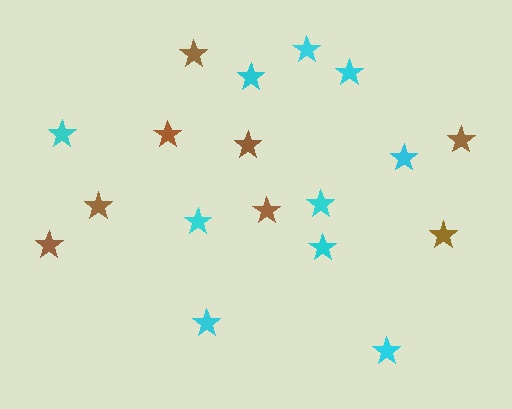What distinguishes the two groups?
There are 2 groups: one group of brown stars (8) and one group of cyan stars (10).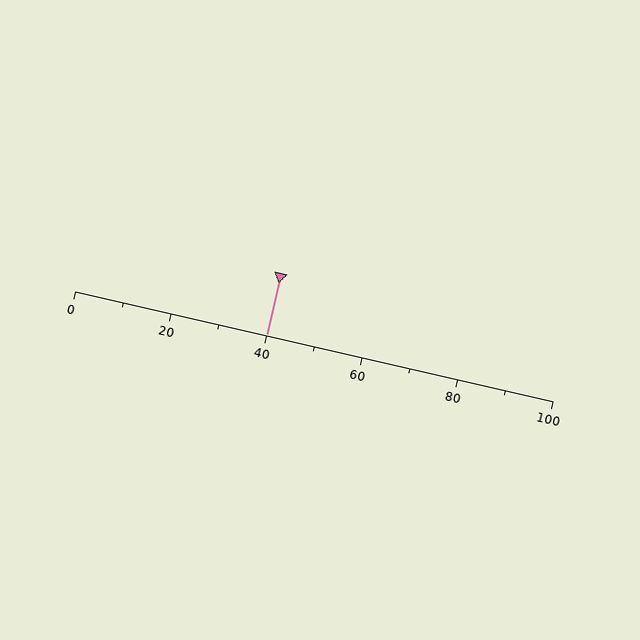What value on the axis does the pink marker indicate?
The marker indicates approximately 40.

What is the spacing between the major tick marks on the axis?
The major ticks are spaced 20 apart.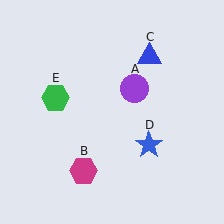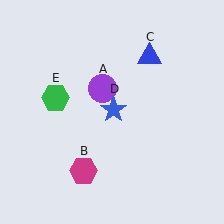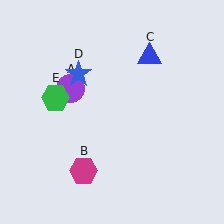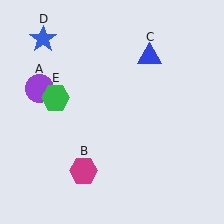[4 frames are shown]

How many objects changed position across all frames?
2 objects changed position: purple circle (object A), blue star (object D).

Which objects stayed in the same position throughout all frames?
Magenta hexagon (object B) and blue triangle (object C) and green hexagon (object E) remained stationary.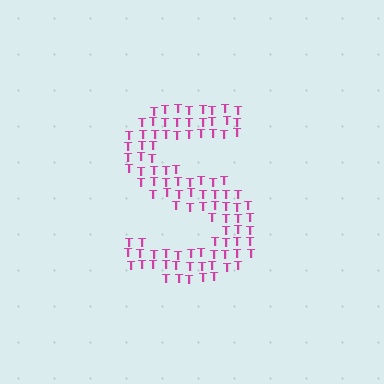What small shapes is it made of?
It is made of small letter T's.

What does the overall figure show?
The overall figure shows the letter S.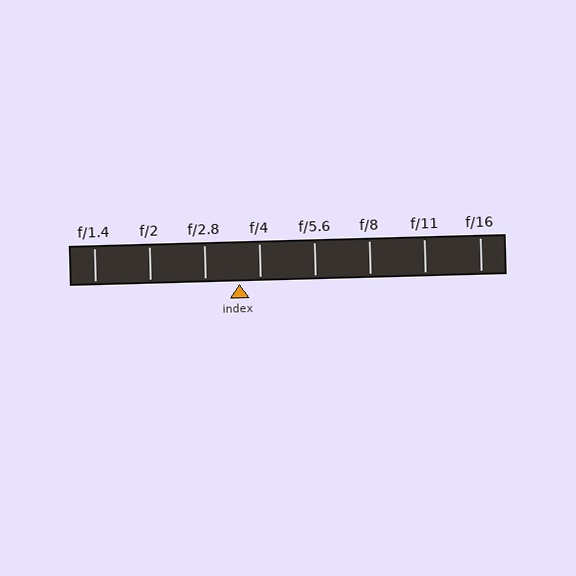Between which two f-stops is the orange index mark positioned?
The index mark is between f/2.8 and f/4.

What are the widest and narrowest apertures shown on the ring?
The widest aperture shown is f/1.4 and the narrowest is f/16.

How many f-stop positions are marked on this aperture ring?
There are 8 f-stop positions marked.